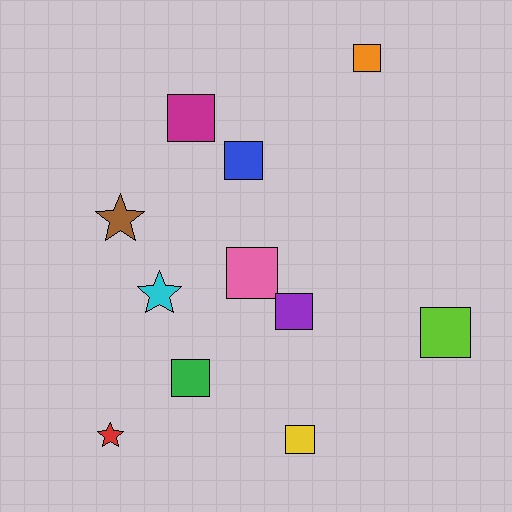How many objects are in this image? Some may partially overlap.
There are 11 objects.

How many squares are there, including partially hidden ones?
There are 8 squares.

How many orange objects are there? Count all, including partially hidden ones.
There is 1 orange object.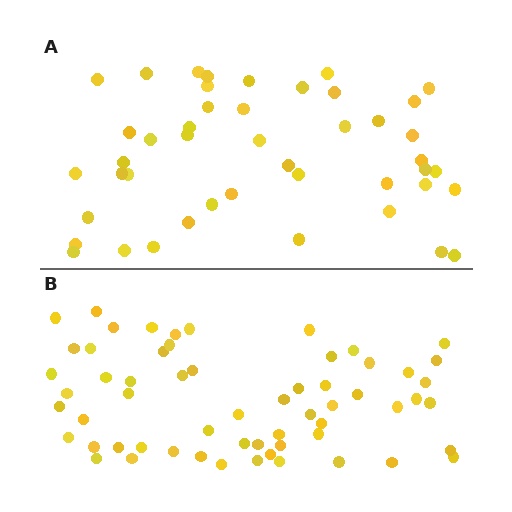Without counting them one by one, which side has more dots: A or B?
Region B (the bottom region) has more dots.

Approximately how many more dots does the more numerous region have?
Region B has approximately 15 more dots than region A.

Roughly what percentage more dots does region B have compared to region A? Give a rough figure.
About 35% more.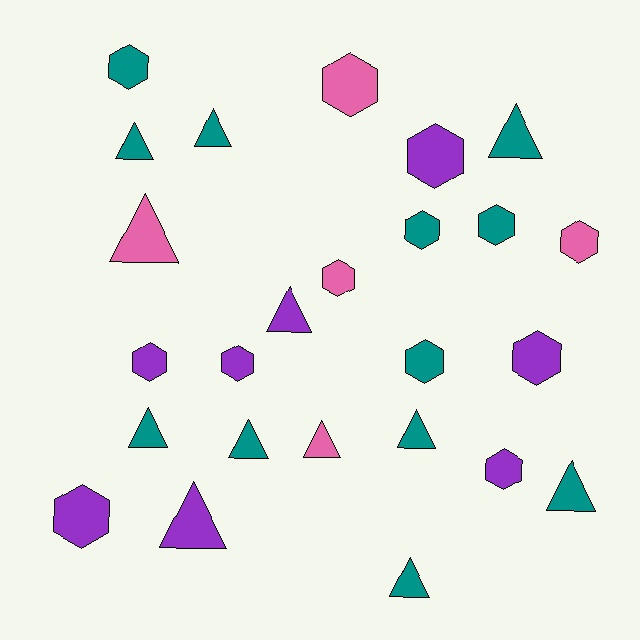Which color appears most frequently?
Teal, with 12 objects.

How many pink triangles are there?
There are 2 pink triangles.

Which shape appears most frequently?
Hexagon, with 13 objects.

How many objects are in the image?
There are 25 objects.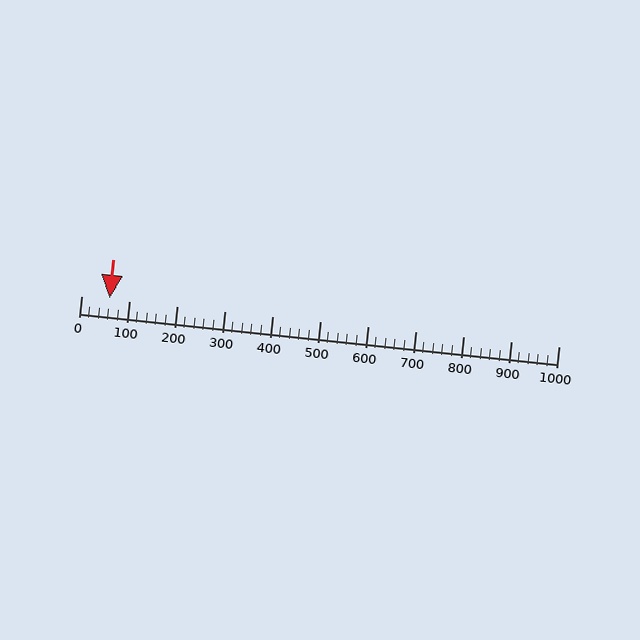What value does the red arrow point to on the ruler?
The red arrow points to approximately 60.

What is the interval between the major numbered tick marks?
The major tick marks are spaced 100 units apart.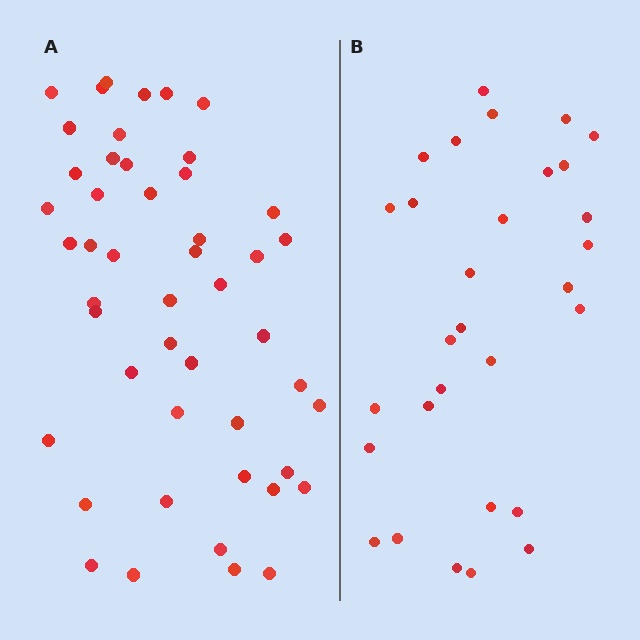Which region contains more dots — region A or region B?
Region A (the left region) has more dots.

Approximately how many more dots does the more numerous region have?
Region A has approximately 20 more dots than region B.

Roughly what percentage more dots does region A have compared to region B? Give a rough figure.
About 60% more.